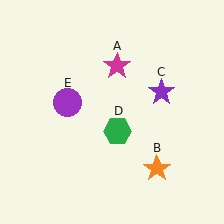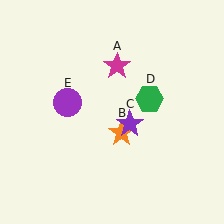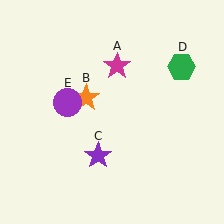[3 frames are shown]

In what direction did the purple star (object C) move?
The purple star (object C) moved down and to the left.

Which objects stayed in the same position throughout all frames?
Magenta star (object A) and purple circle (object E) remained stationary.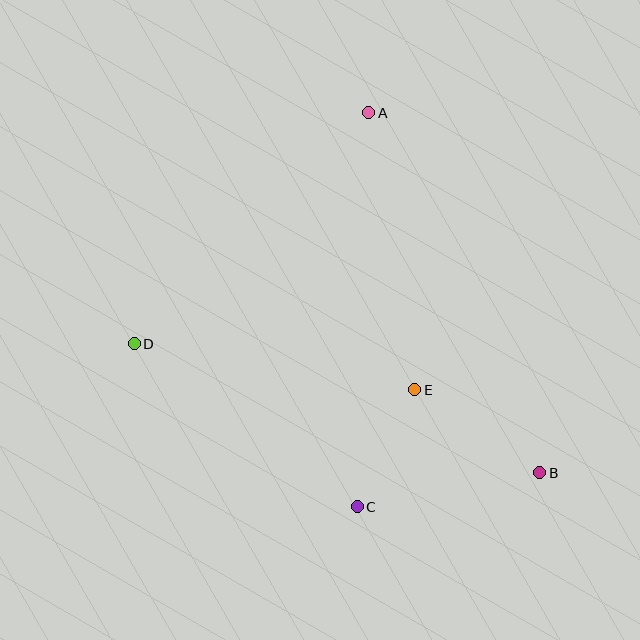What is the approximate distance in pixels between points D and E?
The distance between D and E is approximately 284 pixels.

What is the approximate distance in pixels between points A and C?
The distance between A and C is approximately 394 pixels.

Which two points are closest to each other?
Points C and E are closest to each other.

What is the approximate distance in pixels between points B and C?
The distance between B and C is approximately 186 pixels.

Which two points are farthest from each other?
Points B and D are farthest from each other.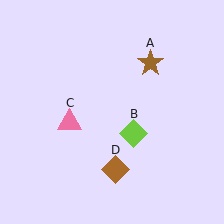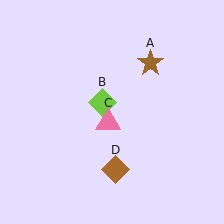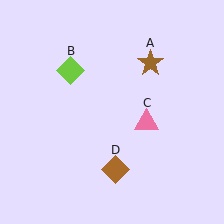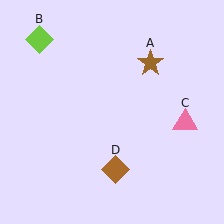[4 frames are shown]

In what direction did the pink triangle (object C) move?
The pink triangle (object C) moved right.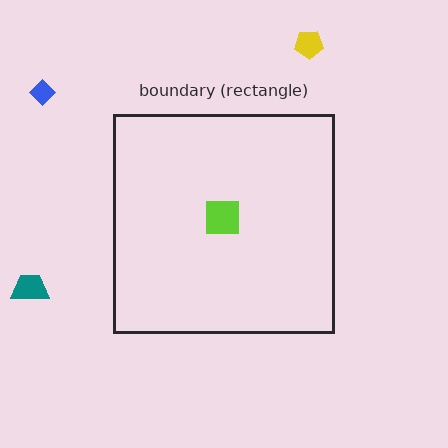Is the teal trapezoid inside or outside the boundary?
Outside.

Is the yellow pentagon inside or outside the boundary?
Outside.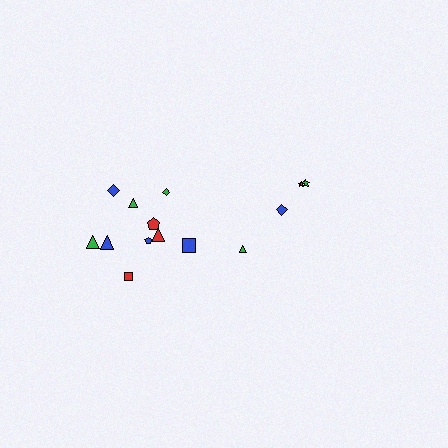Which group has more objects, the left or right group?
The left group.